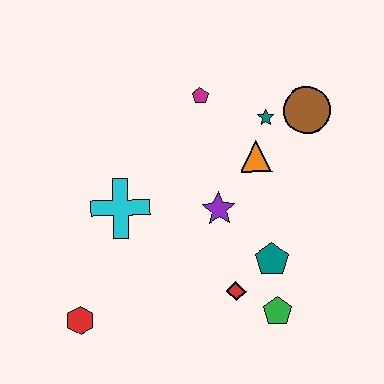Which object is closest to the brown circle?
The teal star is closest to the brown circle.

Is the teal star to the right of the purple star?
Yes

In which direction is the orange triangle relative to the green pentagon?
The orange triangle is above the green pentagon.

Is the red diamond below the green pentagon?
No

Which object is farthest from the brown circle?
The red hexagon is farthest from the brown circle.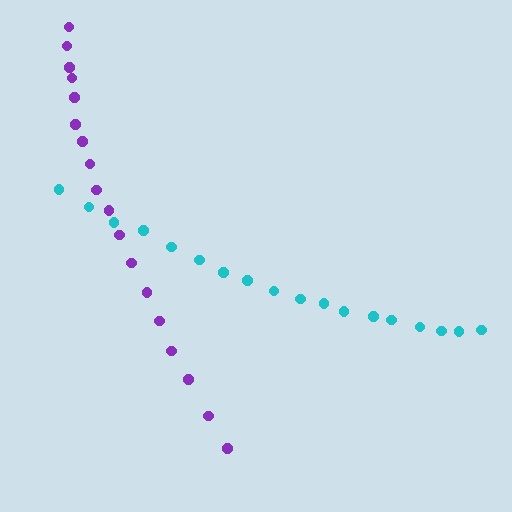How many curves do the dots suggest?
There are 2 distinct paths.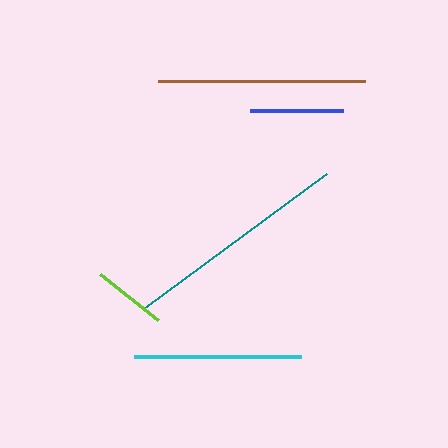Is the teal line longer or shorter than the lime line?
The teal line is longer than the lime line.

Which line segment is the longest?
The teal line is the longest at approximately 228 pixels.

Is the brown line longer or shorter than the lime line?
The brown line is longer than the lime line.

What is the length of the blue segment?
The blue segment is approximately 92 pixels long.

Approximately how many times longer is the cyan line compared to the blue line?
The cyan line is approximately 1.8 times the length of the blue line.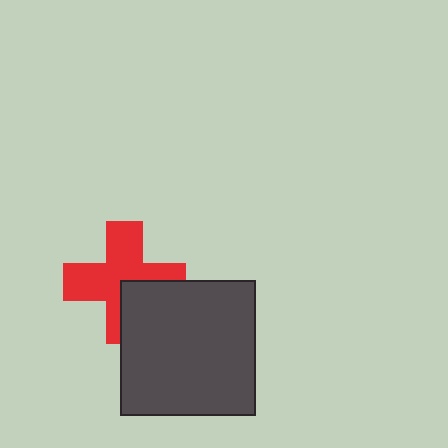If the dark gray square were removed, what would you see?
You would see the complete red cross.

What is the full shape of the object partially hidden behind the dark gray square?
The partially hidden object is a red cross.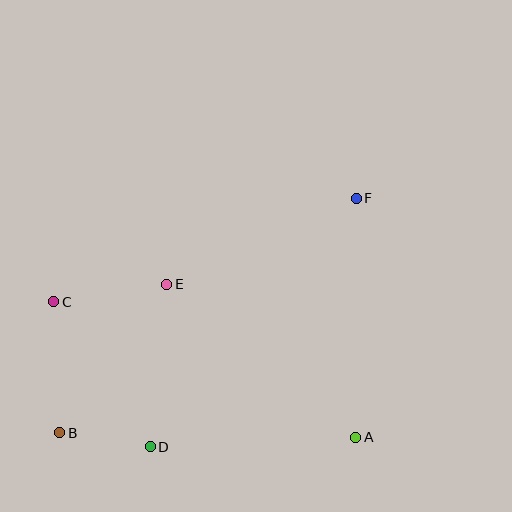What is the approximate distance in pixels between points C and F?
The distance between C and F is approximately 319 pixels.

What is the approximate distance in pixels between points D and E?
The distance between D and E is approximately 164 pixels.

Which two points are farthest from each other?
Points B and F are farthest from each other.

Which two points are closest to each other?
Points B and D are closest to each other.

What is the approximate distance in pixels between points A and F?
The distance between A and F is approximately 239 pixels.